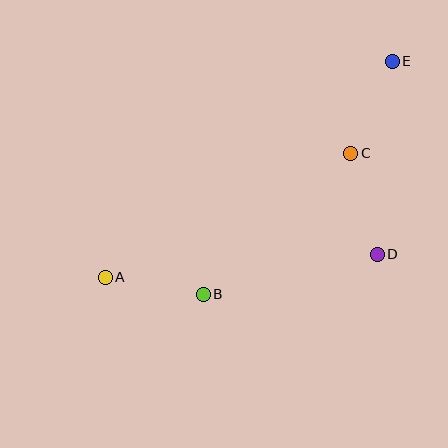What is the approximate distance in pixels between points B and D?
The distance between B and D is approximately 179 pixels.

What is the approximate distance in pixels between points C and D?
The distance between C and D is approximately 104 pixels.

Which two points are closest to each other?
Points A and B are closest to each other.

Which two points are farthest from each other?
Points A and E are farthest from each other.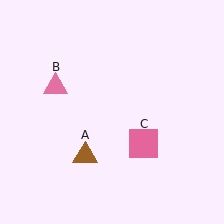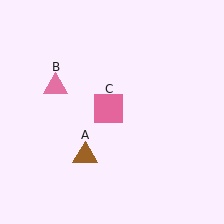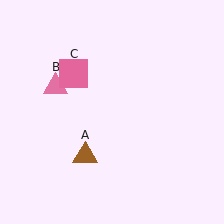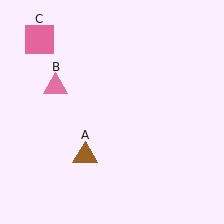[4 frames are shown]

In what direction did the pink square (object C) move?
The pink square (object C) moved up and to the left.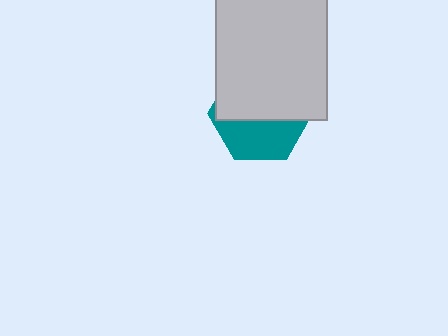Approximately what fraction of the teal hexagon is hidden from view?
Roughly 59% of the teal hexagon is hidden behind the light gray rectangle.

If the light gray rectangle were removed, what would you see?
You would see the complete teal hexagon.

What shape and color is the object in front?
The object in front is a light gray rectangle.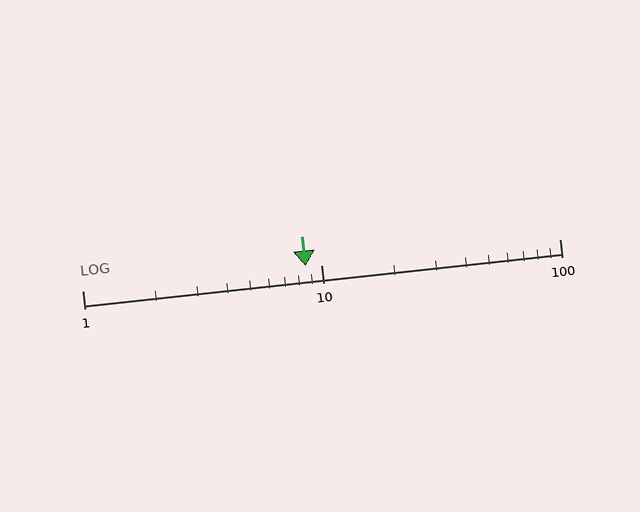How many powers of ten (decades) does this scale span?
The scale spans 2 decades, from 1 to 100.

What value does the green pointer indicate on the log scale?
The pointer indicates approximately 8.6.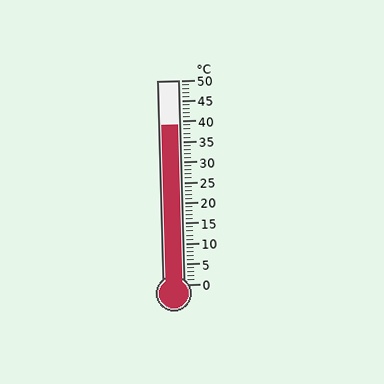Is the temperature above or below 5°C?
The temperature is above 5°C.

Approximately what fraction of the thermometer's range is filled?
The thermometer is filled to approximately 80% of its range.